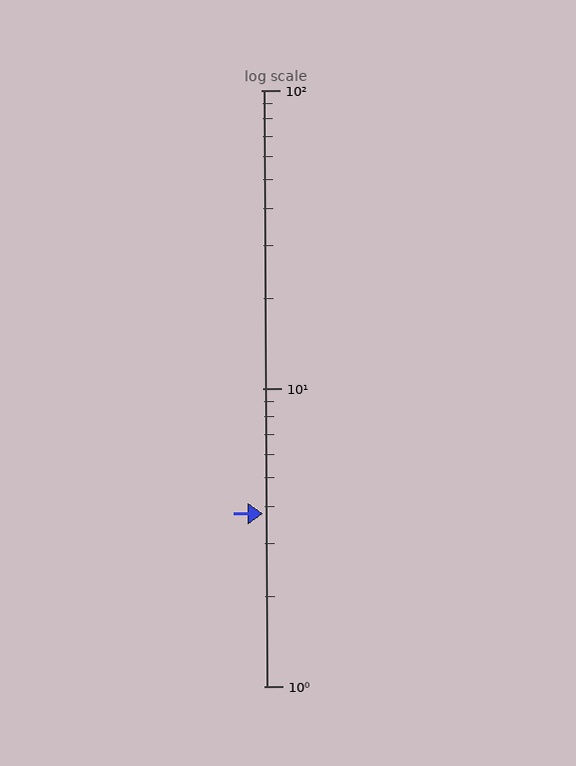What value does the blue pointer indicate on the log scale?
The pointer indicates approximately 3.8.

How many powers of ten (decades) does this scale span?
The scale spans 2 decades, from 1 to 100.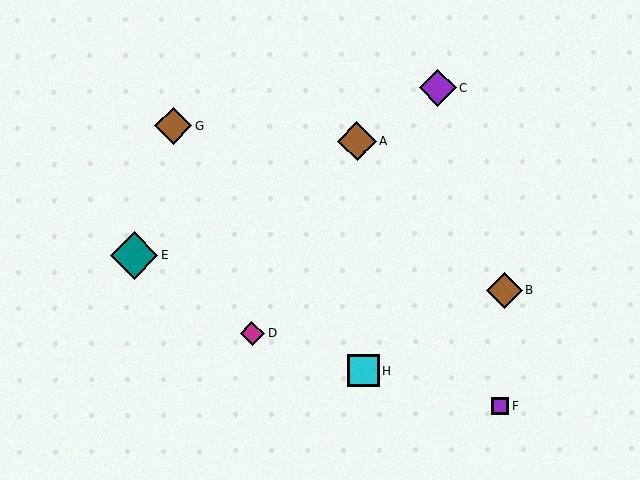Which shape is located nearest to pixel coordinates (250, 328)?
The magenta diamond (labeled D) at (252, 334) is nearest to that location.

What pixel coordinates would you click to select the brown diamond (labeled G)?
Click at (174, 126) to select the brown diamond G.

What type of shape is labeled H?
Shape H is a cyan square.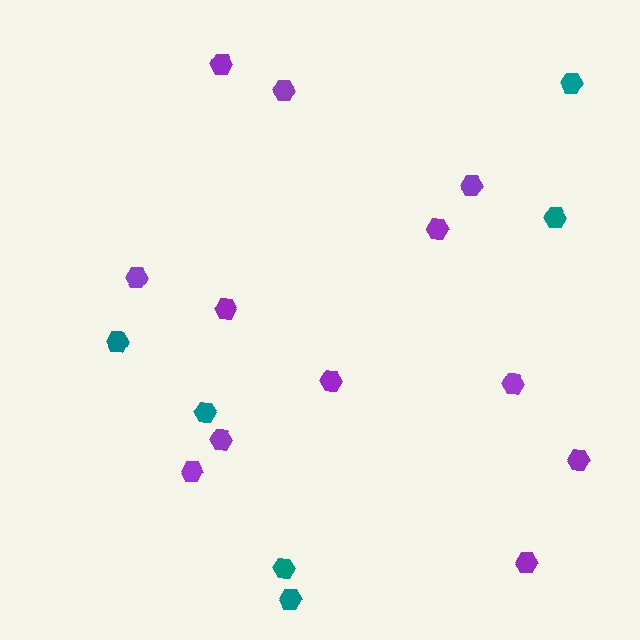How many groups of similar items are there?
There are 2 groups: one group of purple hexagons (12) and one group of teal hexagons (6).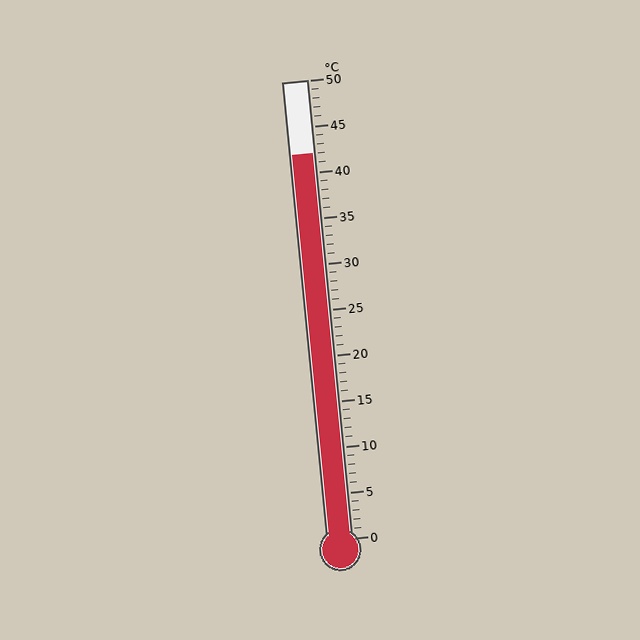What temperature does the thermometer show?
The thermometer shows approximately 42°C.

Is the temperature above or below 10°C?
The temperature is above 10°C.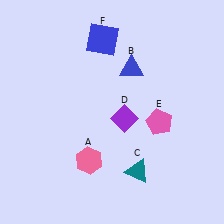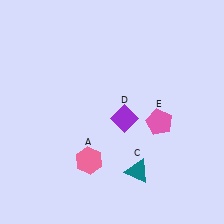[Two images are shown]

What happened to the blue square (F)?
The blue square (F) was removed in Image 2. It was in the top-left area of Image 1.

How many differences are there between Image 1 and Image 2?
There are 2 differences between the two images.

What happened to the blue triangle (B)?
The blue triangle (B) was removed in Image 2. It was in the top-right area of Image 1.